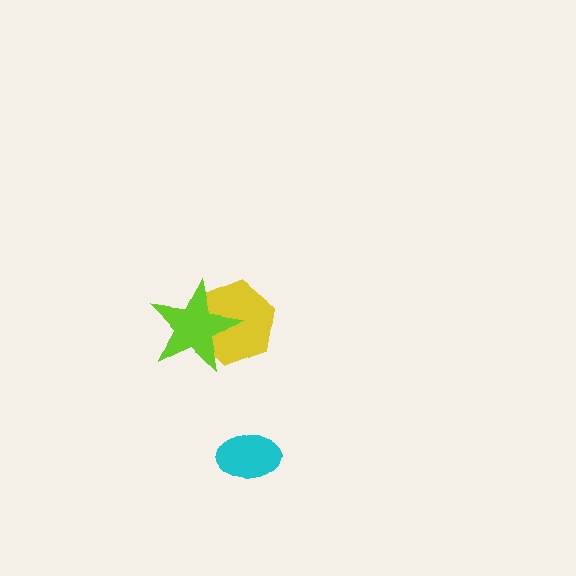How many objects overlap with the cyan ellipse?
0 objects overlap with the cyan ellipse.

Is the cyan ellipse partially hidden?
No, no other shape covers it.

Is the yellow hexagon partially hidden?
Yes, it is partially covered by another shape.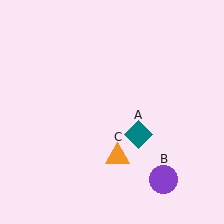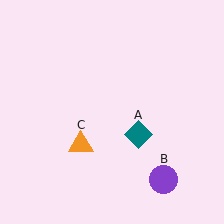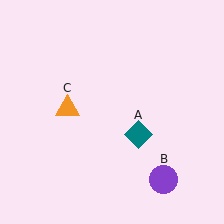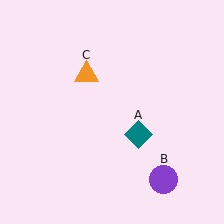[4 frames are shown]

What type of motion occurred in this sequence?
The orange triangle (object C) rotated clockwise around the center of the scene.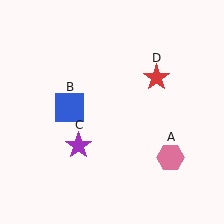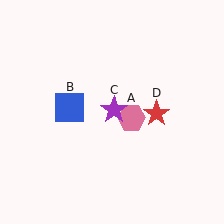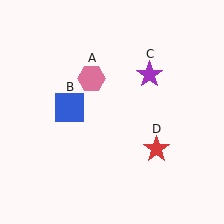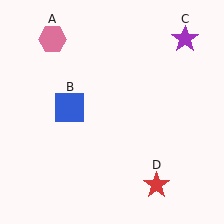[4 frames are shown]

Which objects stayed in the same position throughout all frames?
Blue square (object B) remained stationary.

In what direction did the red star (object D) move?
The red star (object D) moved down.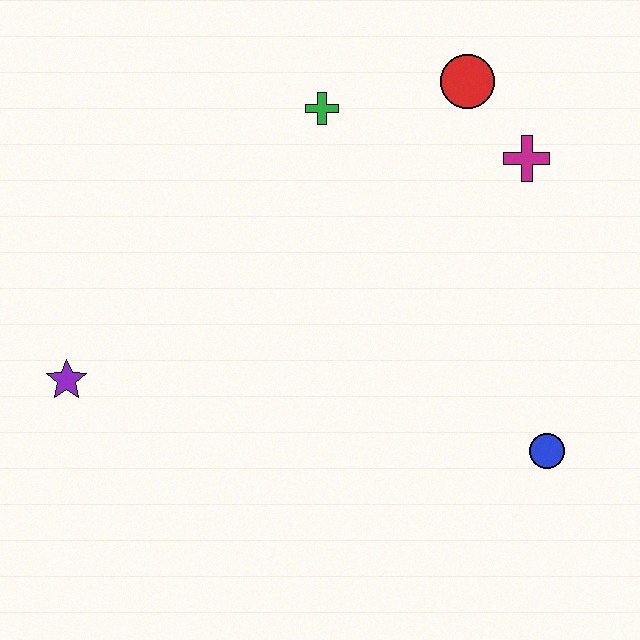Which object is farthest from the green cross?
The blue circle is farthest from the green cross.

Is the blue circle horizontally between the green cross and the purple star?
No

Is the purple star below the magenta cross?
Yes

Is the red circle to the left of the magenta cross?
Yes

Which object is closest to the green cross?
The red circle is closest to the green cross.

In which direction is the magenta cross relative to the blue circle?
The magenta cross is above the blue circle.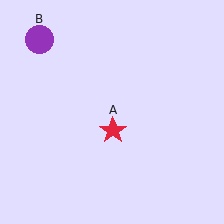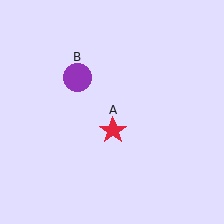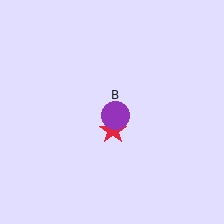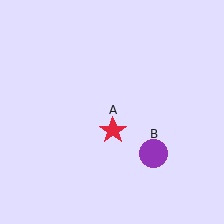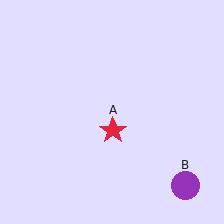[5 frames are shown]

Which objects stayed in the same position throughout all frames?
Red star (object A) remained stationary.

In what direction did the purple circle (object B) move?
The purple circle (object B) moved down and to the right.